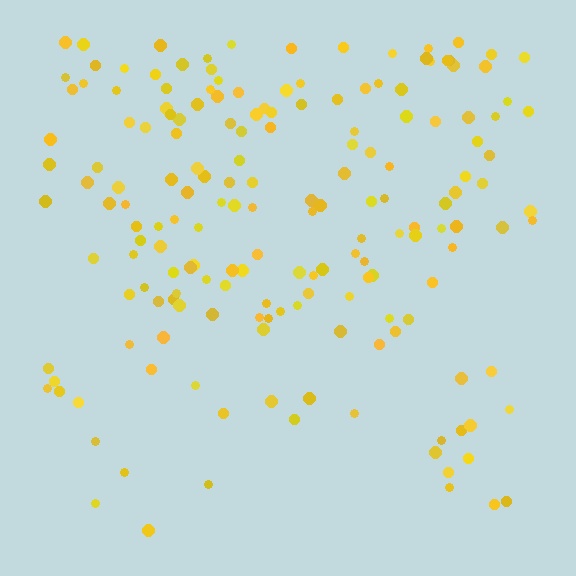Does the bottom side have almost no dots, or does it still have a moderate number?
Still a moderate number, just noticeably fewer than the top.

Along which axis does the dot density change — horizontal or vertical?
Vertical.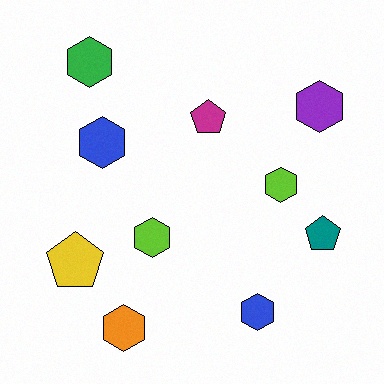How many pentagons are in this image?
There are 3 pentagons.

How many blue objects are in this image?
There are 2 blue objects.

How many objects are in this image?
There are 10 objects.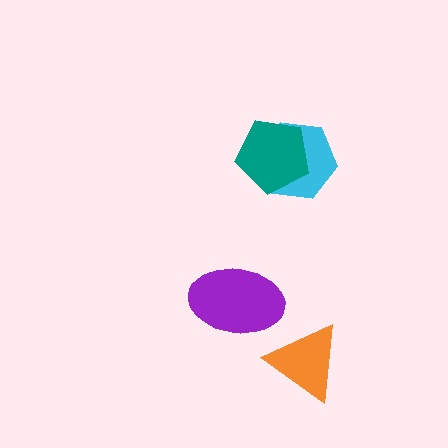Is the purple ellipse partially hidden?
No, no other shape covers it.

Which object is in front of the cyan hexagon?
The teal pentagon is in front of the cyan hexagon.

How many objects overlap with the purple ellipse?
0 objects overlap with the purple ellipse.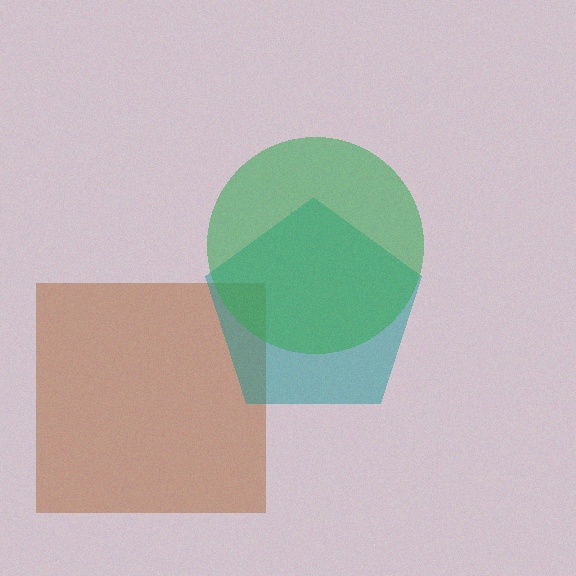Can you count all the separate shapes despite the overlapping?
Yes, there are 3 separate shapes.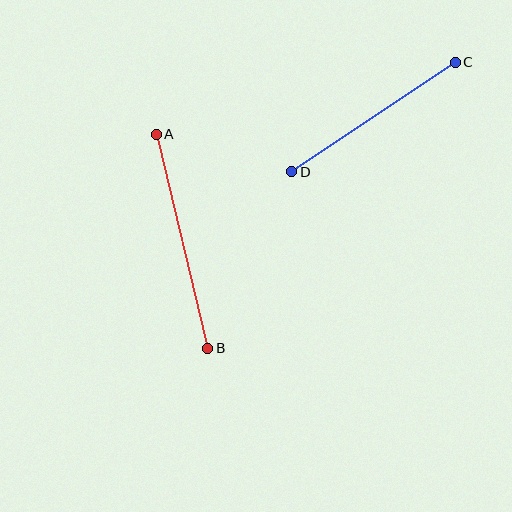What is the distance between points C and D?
The distance is approximately 197 pixels.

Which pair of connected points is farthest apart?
Points A and B are farthest apart.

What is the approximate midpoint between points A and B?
The midpoint is at approximately (182, 241) pixels.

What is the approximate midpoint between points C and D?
The midpoint is at approximately (374, 117) pixels.